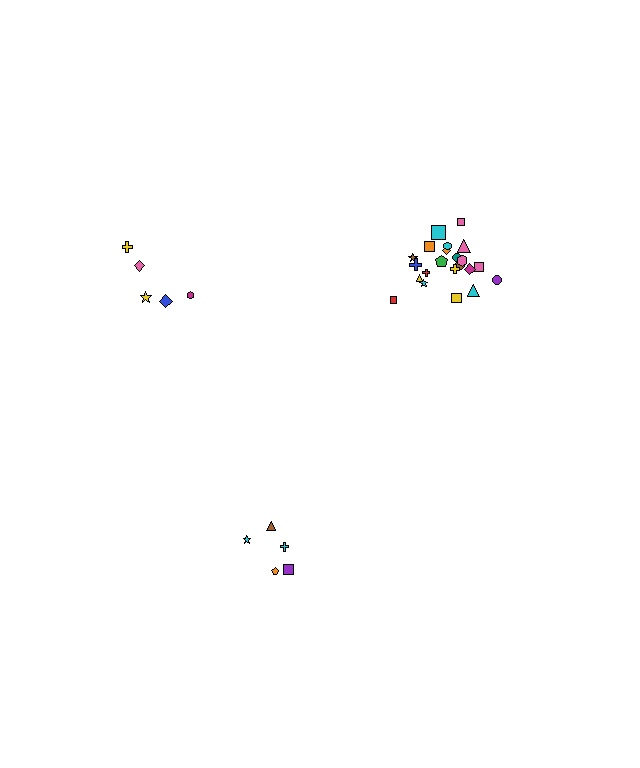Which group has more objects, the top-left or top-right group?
The top-right group.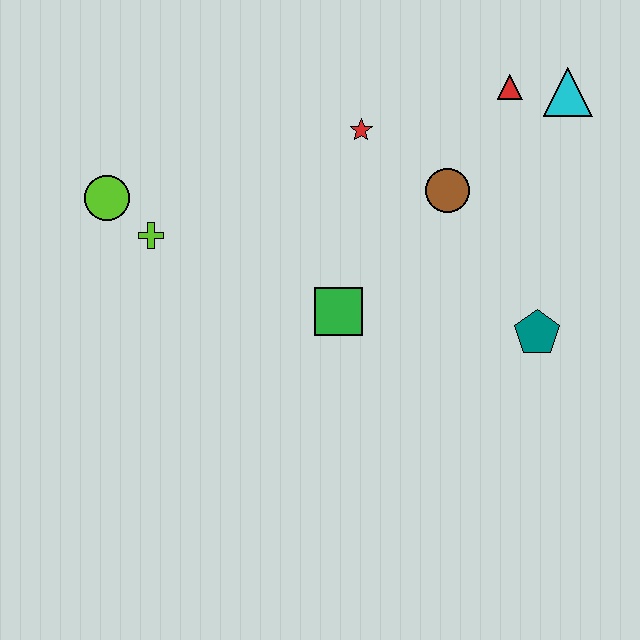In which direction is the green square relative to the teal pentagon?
The green square is to the left of the teal pentagon.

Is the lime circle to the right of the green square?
No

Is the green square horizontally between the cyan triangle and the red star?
No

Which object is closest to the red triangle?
The cyan triangle is closest to the red triangle.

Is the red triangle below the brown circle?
No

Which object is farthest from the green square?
The cyan triangle is farthest from the green square.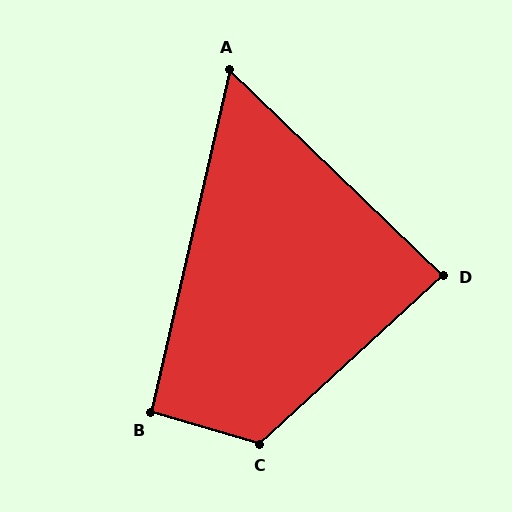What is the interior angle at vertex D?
Approximately 86 degrees (approximately right).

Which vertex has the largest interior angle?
C, at approximately 121 degrees.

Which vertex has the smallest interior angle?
A, at approximately 59 degrees.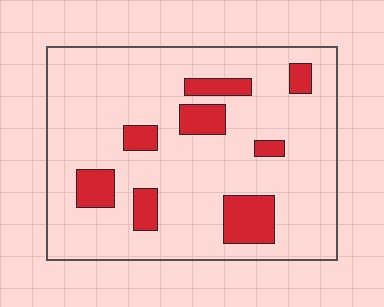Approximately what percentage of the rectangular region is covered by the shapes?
Approximately 15%.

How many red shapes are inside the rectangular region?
8.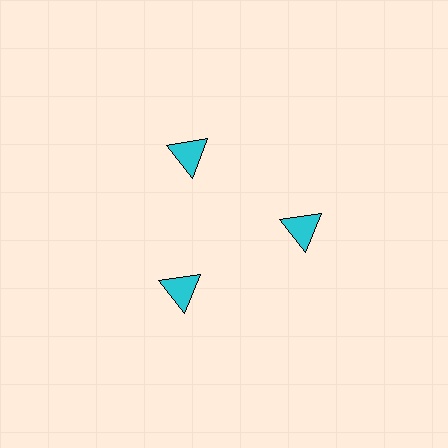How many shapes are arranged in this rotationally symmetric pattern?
There are 3 shapes, arranged in 3 groups of 1.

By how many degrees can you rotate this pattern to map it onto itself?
The pattern maps onto itself every 120 degrees of rotation.